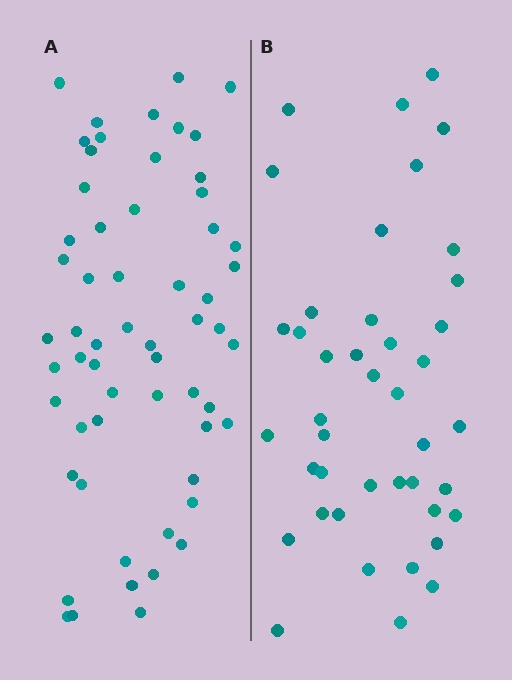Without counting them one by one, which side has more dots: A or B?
Region A (the left region) has more dots.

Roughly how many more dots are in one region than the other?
Region A has approximately 15 more dots than region B.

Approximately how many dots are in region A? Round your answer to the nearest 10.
About 60 dots. (The exact count is 59, which rounds to 60.)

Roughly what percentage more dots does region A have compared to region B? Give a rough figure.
About 40% more.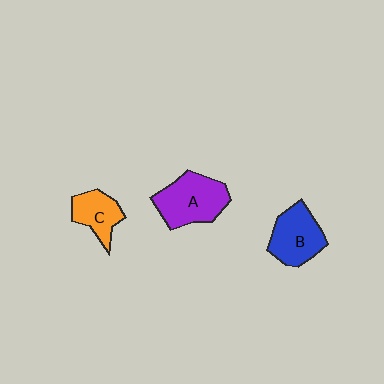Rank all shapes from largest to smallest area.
From largest to smallest: A (purple), B (blue), C (orange).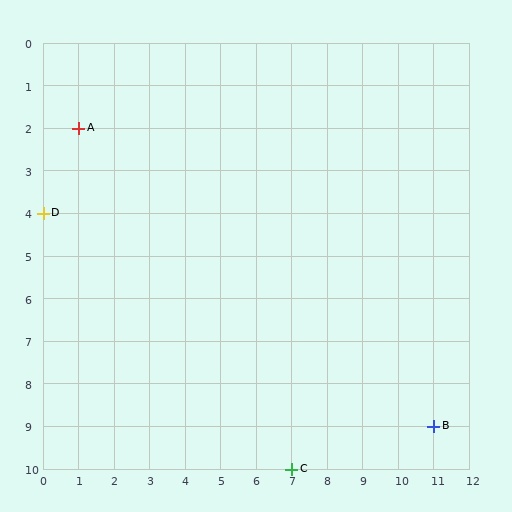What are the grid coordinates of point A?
Point A is at grid coordinates (1, 2).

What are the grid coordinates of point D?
Point D is at grid coordinates (0, 4).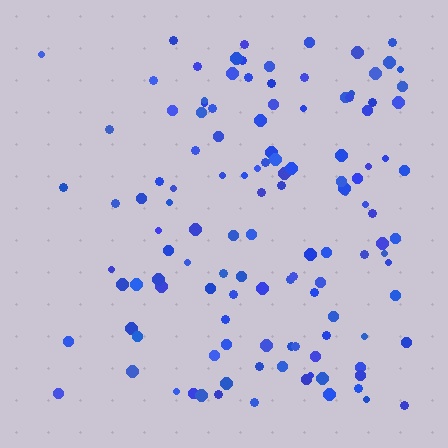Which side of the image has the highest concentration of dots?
The right.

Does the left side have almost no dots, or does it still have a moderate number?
Still a moderate number, just noticeably fewer than the right.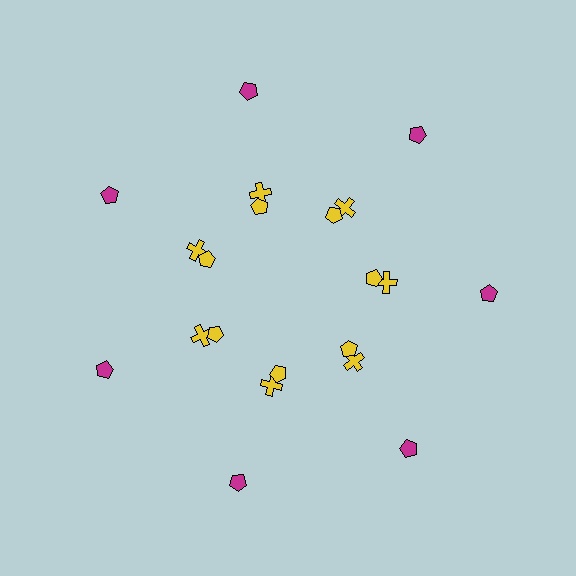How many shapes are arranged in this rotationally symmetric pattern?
There are 21 shapes, arranged in 7 groups of 3.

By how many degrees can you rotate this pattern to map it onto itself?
The pattern maps onto itself every 51 degrees of rotation.